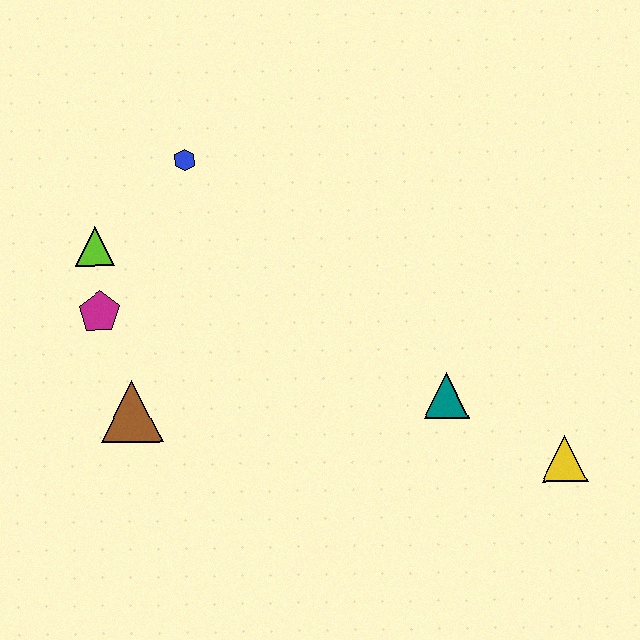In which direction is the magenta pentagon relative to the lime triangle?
The magenta pentagon is below the lime triangle.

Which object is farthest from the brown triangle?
The yellow triangle is farthest from the brown triangle.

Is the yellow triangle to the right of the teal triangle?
Yes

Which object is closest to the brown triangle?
The magenta pentagon is closest to the brown triangle.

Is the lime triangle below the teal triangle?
No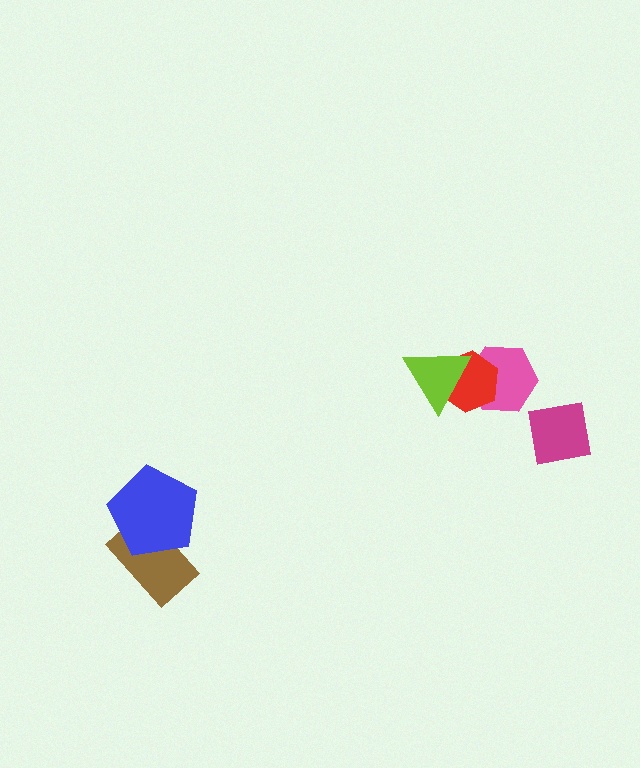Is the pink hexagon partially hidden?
Yes, it is partially covered by another shape.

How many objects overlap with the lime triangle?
2 objects overlap with the lime triangle.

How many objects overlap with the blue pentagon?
1 object overlaps with the blue pentagon.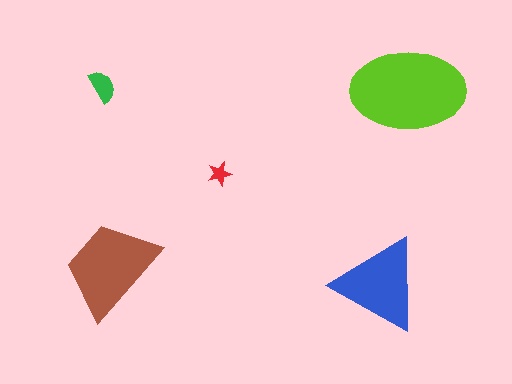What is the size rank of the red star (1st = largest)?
5th.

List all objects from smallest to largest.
The red star, the green semicircle, the blue triangle, the brown trapezoid, the lime ellipse.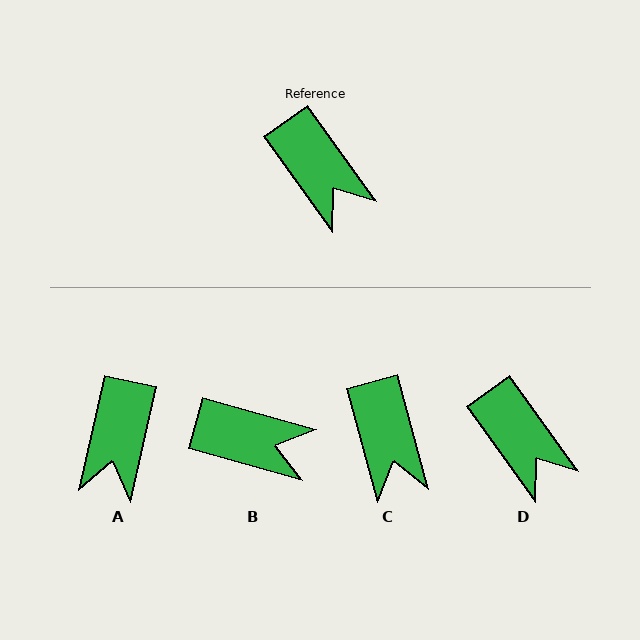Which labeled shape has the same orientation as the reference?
D.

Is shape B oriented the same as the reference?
No, it is off by about 39 degrees.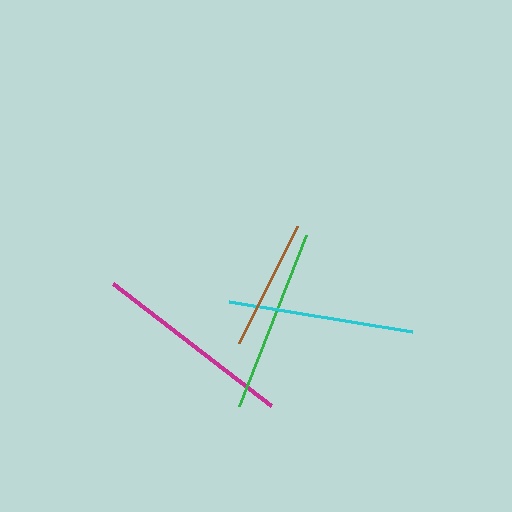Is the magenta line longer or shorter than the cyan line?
The magenta line is longer than the cyan line.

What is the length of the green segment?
The green segment is approximately 183 pixels long.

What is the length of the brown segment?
The brown segment is approximately 130 pixels long.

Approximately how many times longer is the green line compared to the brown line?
The green line is approximately 1.4 times the length of the brown line.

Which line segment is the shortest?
The brown line is the shortest at approximately 130 pixels.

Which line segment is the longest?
The magenta line is the longest at approximately 200 pixels.